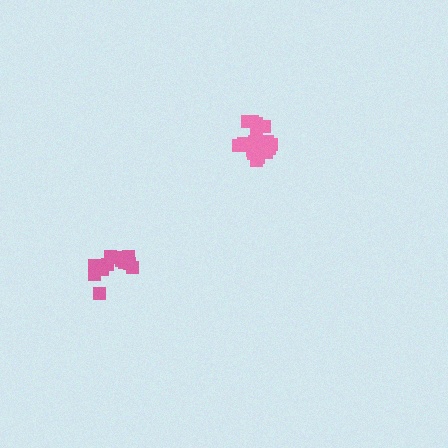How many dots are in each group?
Group 1: 18 dots, Group 2: 14 dots (32 total).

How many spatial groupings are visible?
There are 2 spatial groupings.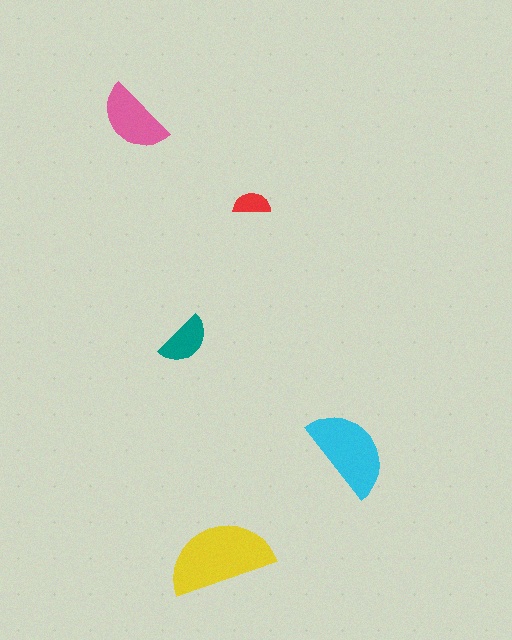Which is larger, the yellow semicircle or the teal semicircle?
The yellow one.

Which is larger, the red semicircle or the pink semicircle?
The pink one.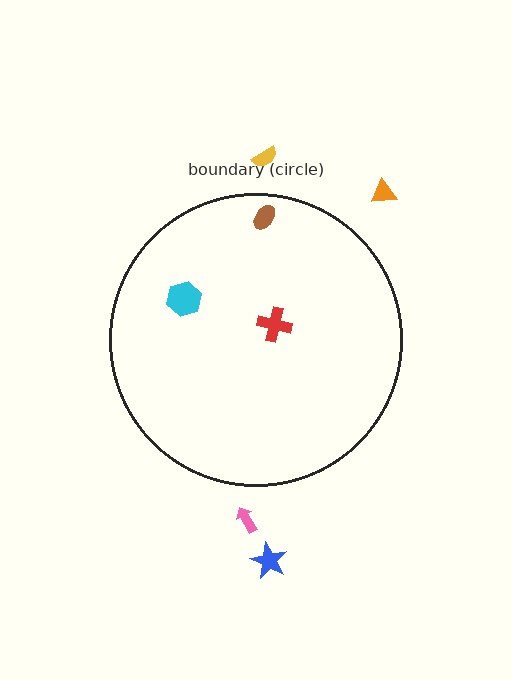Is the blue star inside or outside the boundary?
Outside.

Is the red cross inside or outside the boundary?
Inside.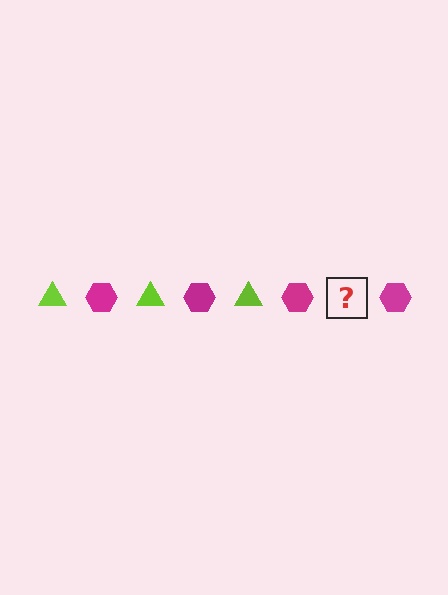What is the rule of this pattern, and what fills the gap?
The rule is that the pattern alternates between lime triangle and magenta hexagon. The gap should be filled with a lime triangle.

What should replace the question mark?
The question mark should be replaced with a lime triangle.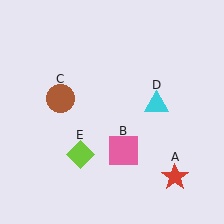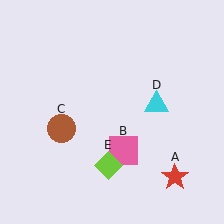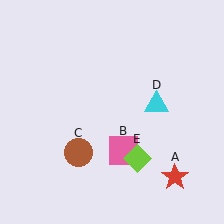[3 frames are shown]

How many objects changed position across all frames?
2 objects changed position: brown circle (object C), lime diamond (object E).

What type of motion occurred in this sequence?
The brown circle (object C), lime diamond (object E) rotated counterclockwise around the center of the scene.